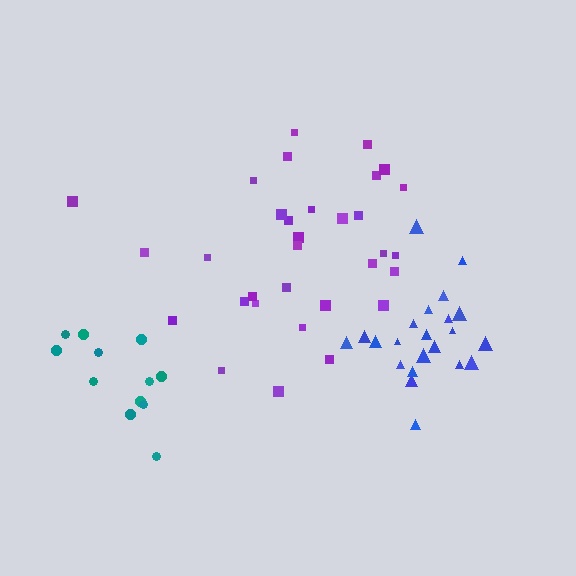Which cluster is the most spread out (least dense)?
Purple.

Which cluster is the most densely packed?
Blue.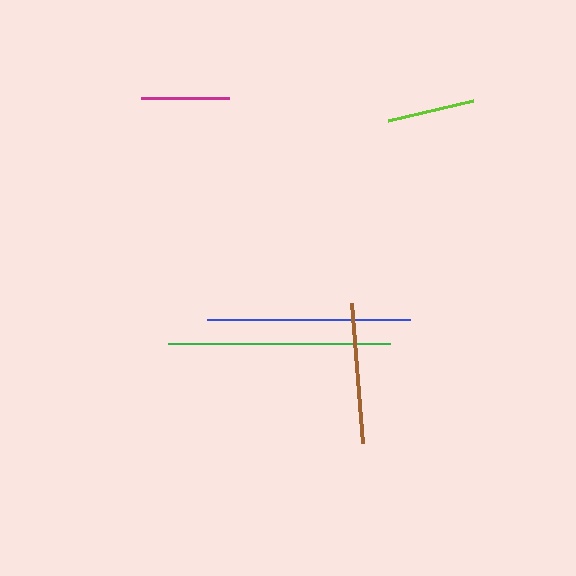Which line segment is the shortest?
The lime line is the shortest at approximately 87 pixels.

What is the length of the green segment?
The green segment is approximately 222 pixels long.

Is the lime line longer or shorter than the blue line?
The blue line is longer than the lime line.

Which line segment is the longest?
The green line is the longest at approximately 222 pixels.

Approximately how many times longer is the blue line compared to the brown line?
The blue line is approximately 1.4 times the length of the brown line.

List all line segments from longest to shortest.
From longest to shortest: green, blue, brown, magenta, lime.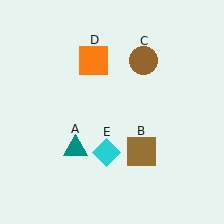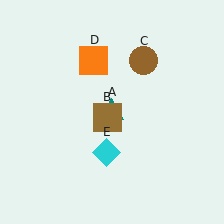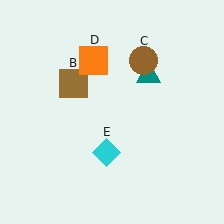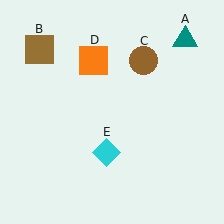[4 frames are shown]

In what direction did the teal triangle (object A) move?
The teal triangle (object A) moved up and to the right.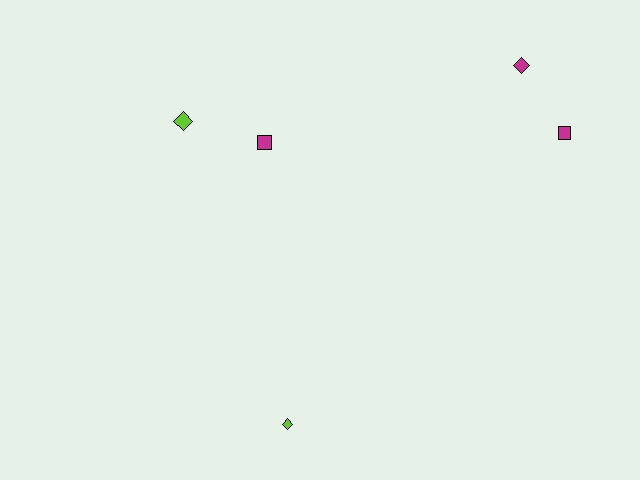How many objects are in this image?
There are 5 objects.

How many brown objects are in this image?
There are no brown objects.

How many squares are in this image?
There are 2 squares.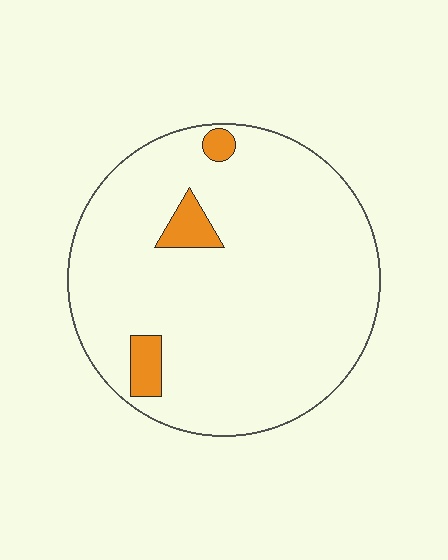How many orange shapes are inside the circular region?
3.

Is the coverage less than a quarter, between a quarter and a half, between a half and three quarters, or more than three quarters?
Less than a quarter.